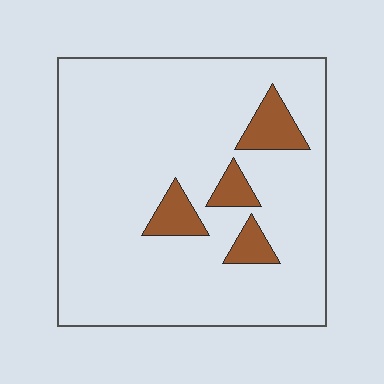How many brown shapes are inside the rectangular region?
4.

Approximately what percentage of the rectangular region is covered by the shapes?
Approximately 10%.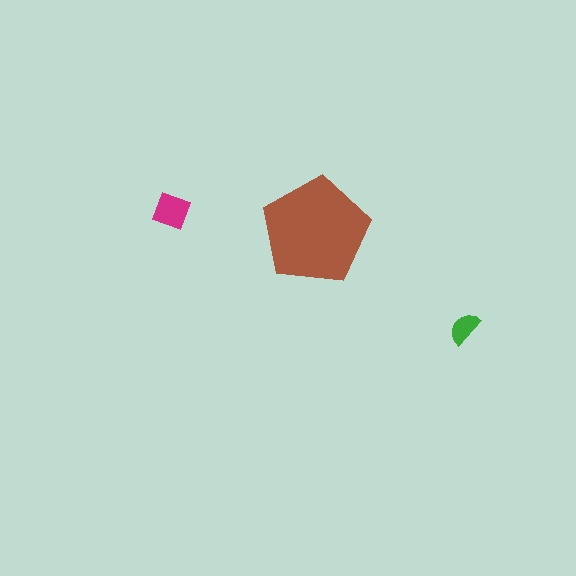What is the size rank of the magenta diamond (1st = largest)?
2nd.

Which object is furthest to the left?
The magenta diamond is leftmost.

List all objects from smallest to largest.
The green semicircle, the magenta diamond, the brown pentagon.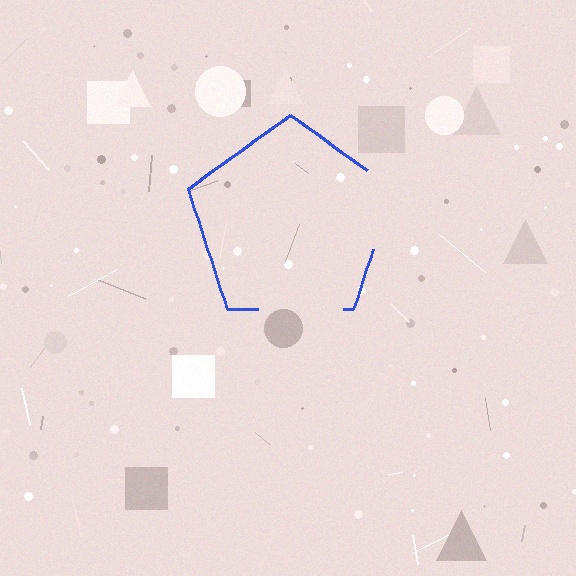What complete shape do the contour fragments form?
The contour fragments form a pentagon.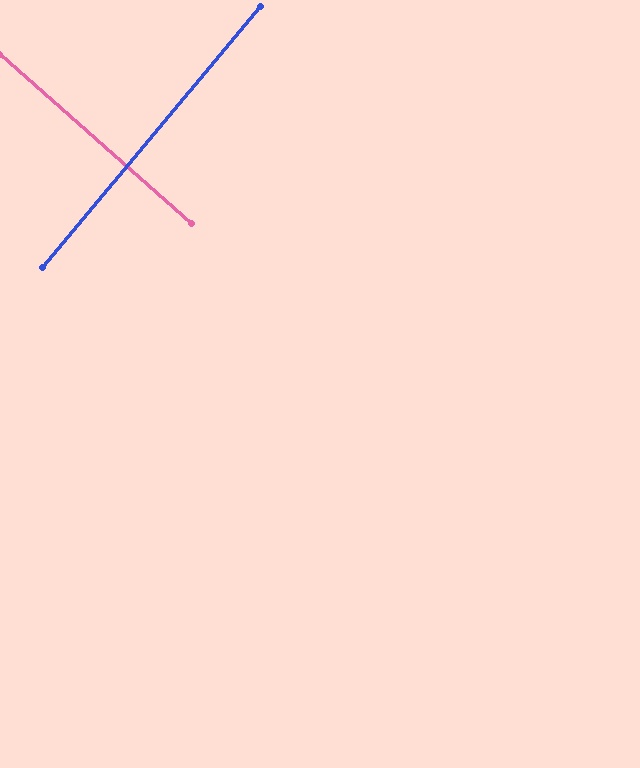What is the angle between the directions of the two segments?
Approximately 88 degrees.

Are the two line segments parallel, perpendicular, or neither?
Perpendicular — they meet at approximately 88°.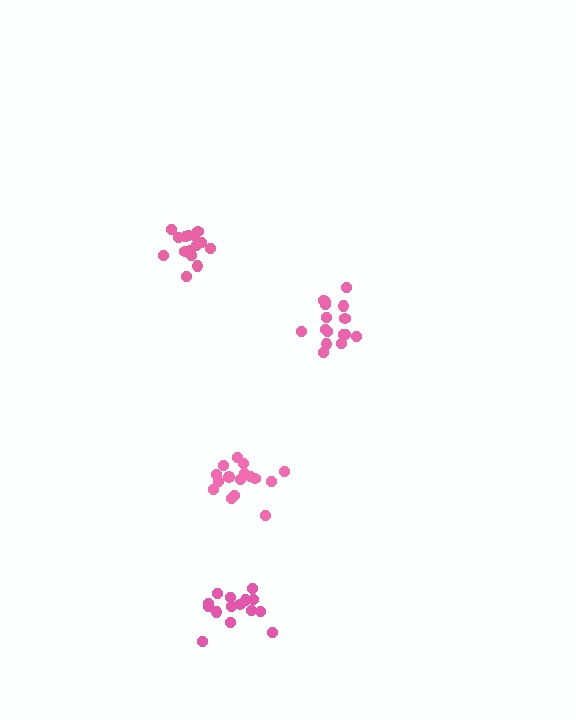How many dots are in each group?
Group 1: 16 dots, Group 2: 16 dots, Group 3: 15 dots, Group 4: 15 dots (62 total).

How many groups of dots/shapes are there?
There are 4 groups.